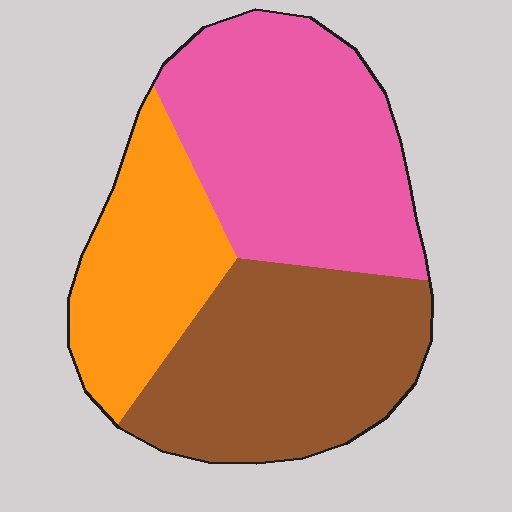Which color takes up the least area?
Orange, at roughly 25%.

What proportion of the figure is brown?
Brown takes up about three eighths (3/8) of the figure.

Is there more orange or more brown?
Brown.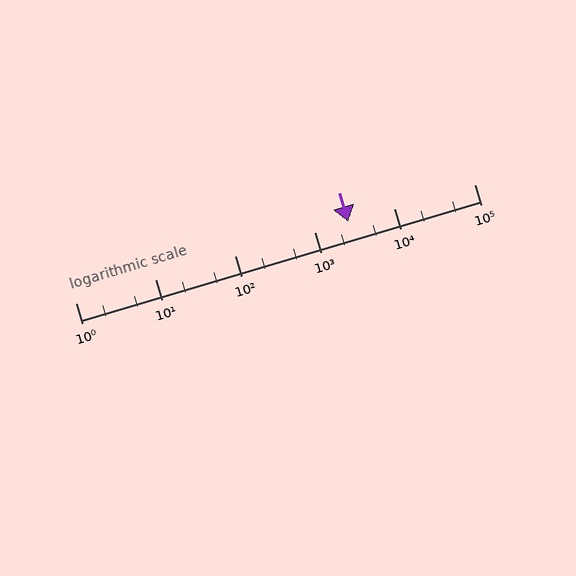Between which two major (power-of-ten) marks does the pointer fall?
The pointer is between 1000 and 10000.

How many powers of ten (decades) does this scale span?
The scale spans 5 decades, from 1 to 100000.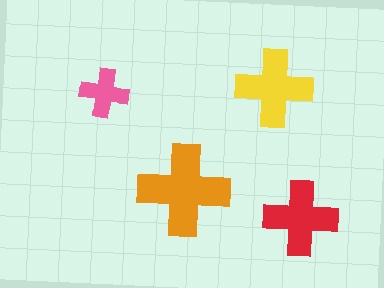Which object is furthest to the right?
The red cross is rightmost.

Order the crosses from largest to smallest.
the orange one, the yellow one, the red one, the pink one.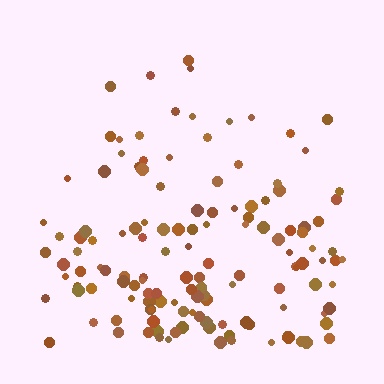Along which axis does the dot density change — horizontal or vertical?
Vertical.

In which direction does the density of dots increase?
From top to bottom, with the bottom side densest.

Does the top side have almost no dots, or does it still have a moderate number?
Still a moderate number, just noticeably fewer than the bottom.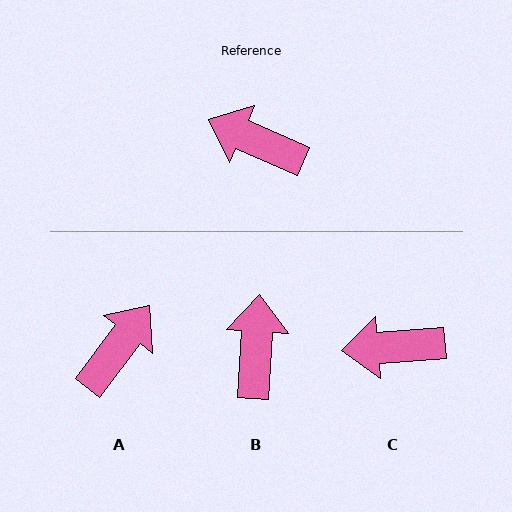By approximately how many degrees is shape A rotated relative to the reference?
Approximately 103 degrees clockwise.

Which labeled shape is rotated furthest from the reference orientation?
A, about 103 degrees away.